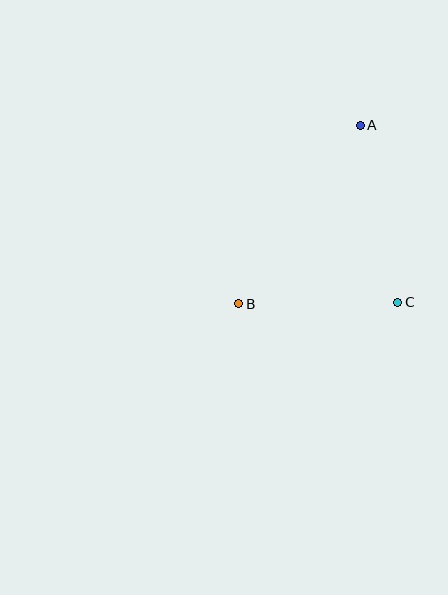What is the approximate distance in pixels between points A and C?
The distance between A and C is approximately 181 pixels.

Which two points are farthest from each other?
Points A and B are farthest from each other.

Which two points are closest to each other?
Points B and C are closest to each other.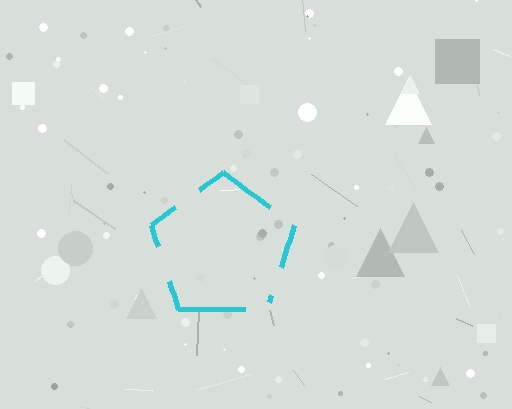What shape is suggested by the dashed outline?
The dashed outline suggests a pentagon.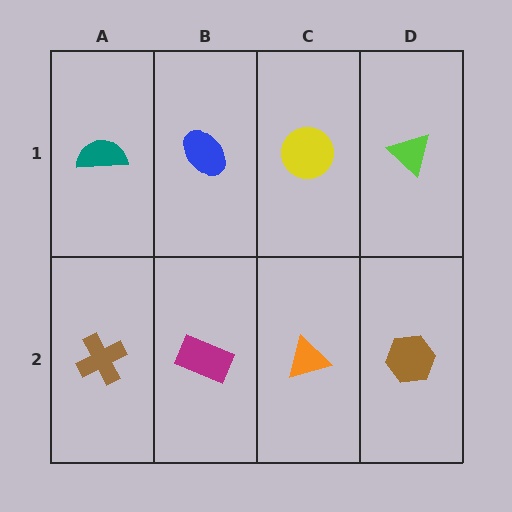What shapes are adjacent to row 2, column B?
A blue ellipse (row 1, column B), a brown cross (row 2, column A), an orange triangle (row 2, column C).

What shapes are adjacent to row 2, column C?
A yellow circle (row 1, column C), a magenta rectangle (row 2, column B), a brown hexagon (row 2, column D).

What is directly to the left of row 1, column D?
A yellow circle.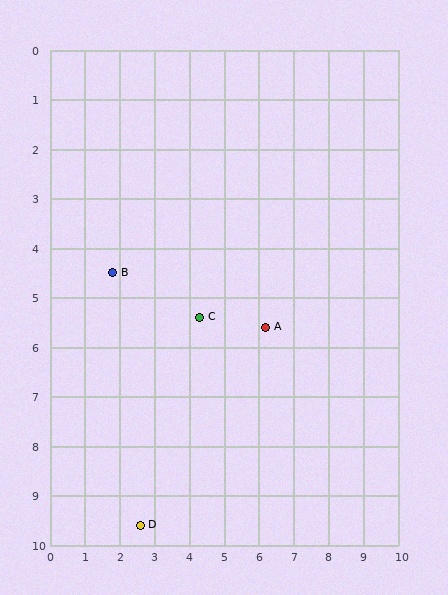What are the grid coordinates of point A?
Point A is at approximately (6.2, 5.6).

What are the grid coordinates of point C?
Point C is at approximately (4.3, 5.4).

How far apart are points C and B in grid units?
Points C and B are about 2.7 grid units apart.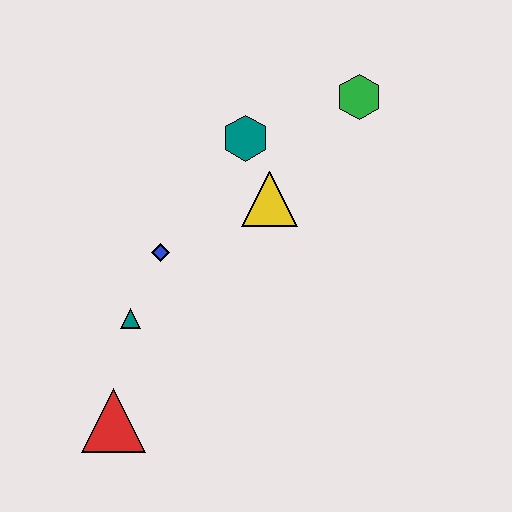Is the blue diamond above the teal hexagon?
No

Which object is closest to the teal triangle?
The blue diamond is closest to the teal triangle.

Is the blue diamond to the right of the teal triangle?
Yes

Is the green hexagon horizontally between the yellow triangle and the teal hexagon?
No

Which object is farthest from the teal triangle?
The green hexagon is farthest from the teal triangle.